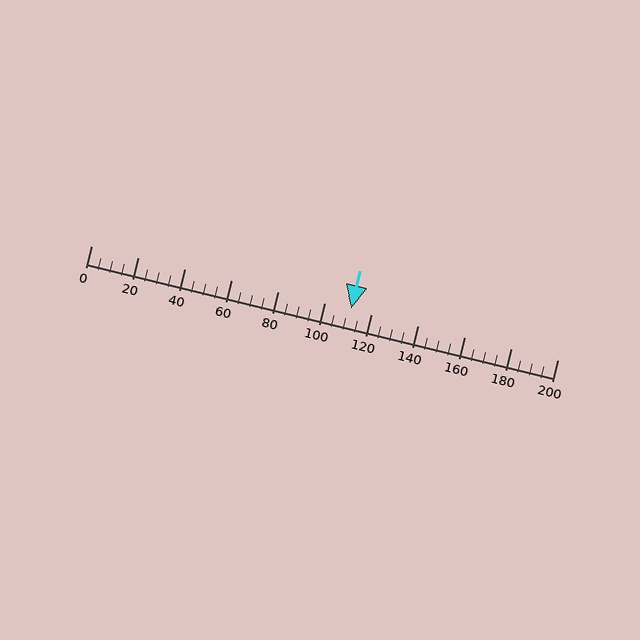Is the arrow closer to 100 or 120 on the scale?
The arrow is closer to 120.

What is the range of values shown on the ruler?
The ruler shows values from 0 to 200.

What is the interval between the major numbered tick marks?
The major tick marks are spaced 20 units apart.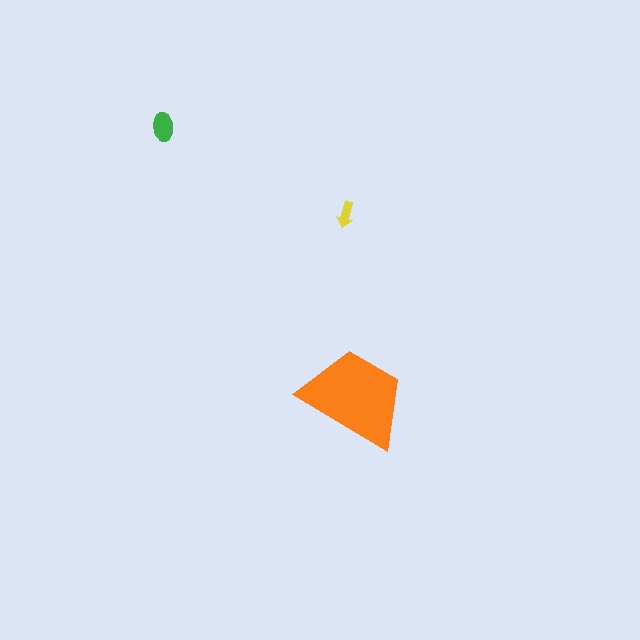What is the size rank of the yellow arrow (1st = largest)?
3rd.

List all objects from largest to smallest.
The orange trapezoid, the green ellipse, the yellow arrow.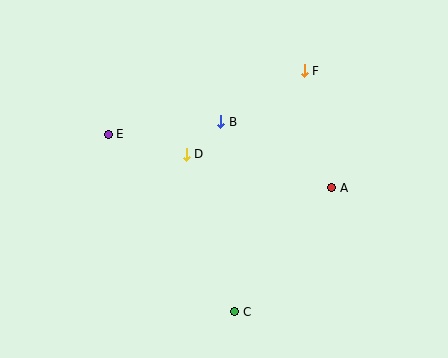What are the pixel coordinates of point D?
Point D is at (186, 154).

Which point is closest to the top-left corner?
Point E is closest to the top-left corner.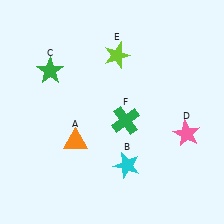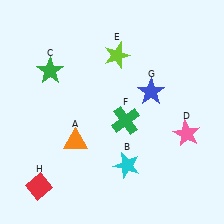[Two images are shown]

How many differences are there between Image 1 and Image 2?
There are 2 differences between the two images.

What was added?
A blue star (G), a red diamond (H) were added in Image 2.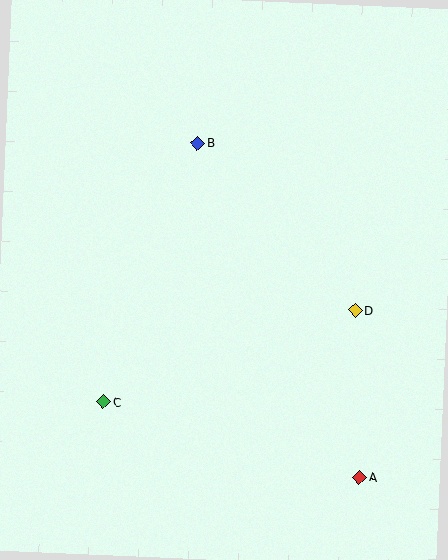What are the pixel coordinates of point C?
Point C is at (104, 402).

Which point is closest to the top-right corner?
Point B is closest to the top-right corner.